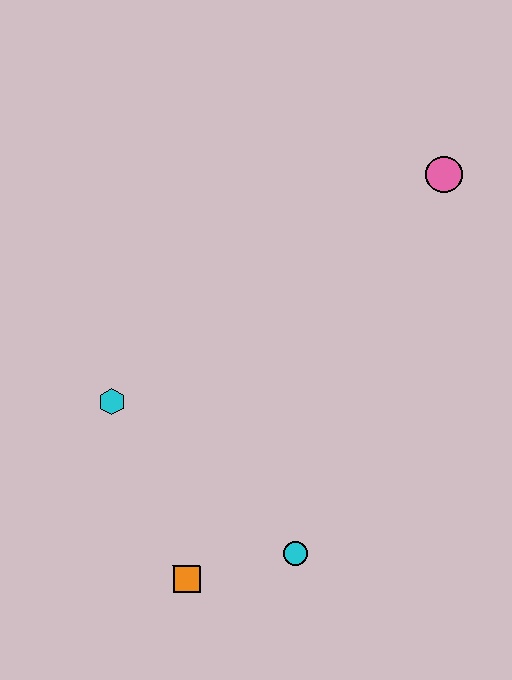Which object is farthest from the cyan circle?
The pink circle is farthest from the cyan circle.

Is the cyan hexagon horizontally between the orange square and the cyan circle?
No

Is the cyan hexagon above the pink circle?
No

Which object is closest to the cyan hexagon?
The orange square is closest to the cyan hexagon.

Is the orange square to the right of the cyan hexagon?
Yes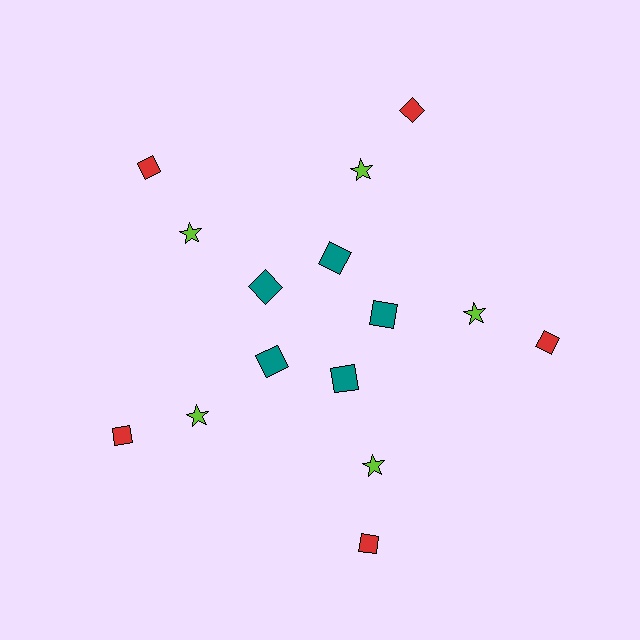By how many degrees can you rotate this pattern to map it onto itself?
The pattern maps onto itself every 72 degrees of rotation.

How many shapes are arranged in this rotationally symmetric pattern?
There are 15 shapes, arranged in 5 groups of 3.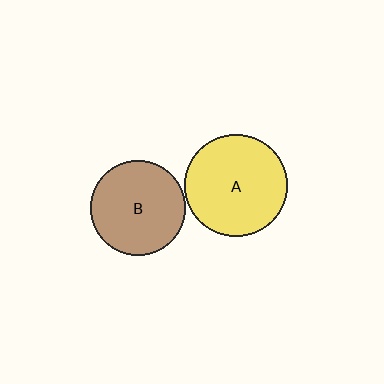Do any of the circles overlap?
No, none of the circles overlap.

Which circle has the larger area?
Circle A (yellow).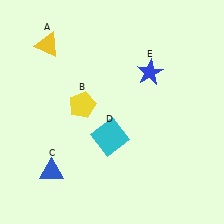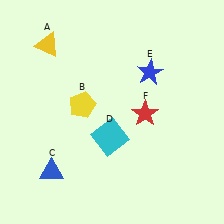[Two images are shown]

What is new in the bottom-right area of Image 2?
A red star (F) was added in the bottom-right area of Image 2.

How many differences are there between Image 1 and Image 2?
There is 1 difference between the two images.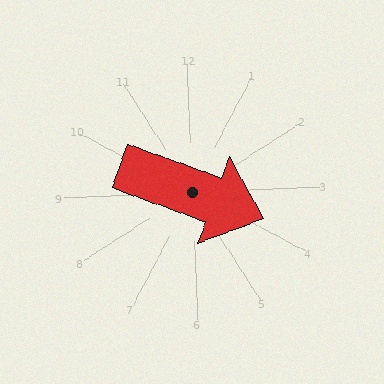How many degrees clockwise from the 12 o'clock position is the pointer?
Approximately 112 degrees.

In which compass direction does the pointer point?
East.